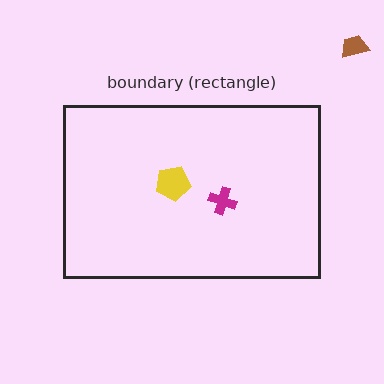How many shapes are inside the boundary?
2 inside, 1 outside.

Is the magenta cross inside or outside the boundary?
Inside.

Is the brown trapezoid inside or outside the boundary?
Outside.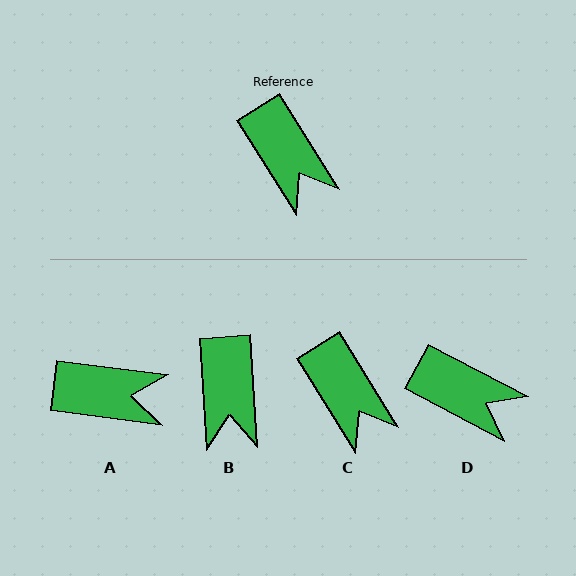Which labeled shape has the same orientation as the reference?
C.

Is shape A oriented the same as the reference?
No, it is off by about 51 degrees.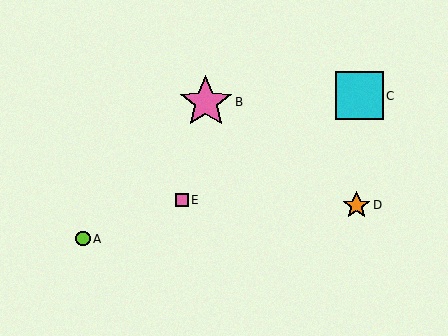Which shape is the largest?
The pink star (labeled B) is the largest.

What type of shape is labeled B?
Shape B is a pink star.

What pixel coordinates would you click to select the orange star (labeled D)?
Click at (356, 205) to select the orange star D.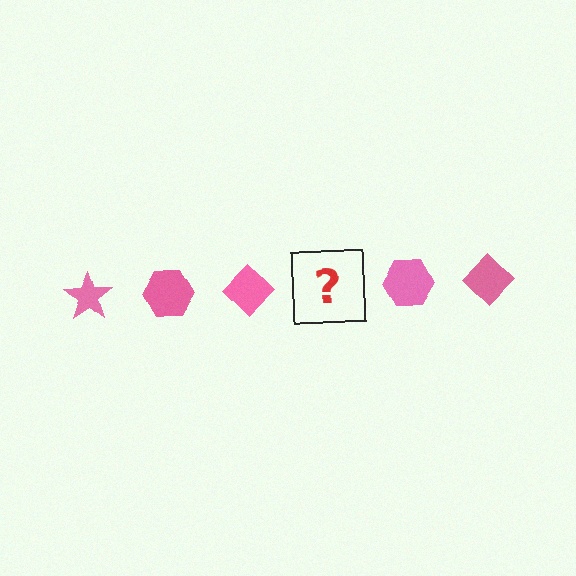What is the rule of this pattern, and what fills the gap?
The rule is that the pattern cycles through star, hexagon, diamond shapes in pink. The gap should be filled with a pink star.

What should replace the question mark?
The question mark should be replaced with a pink star.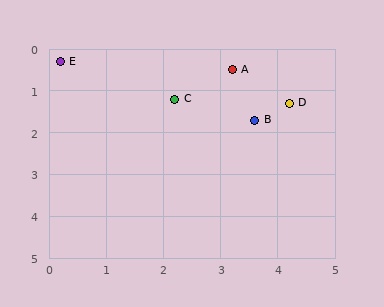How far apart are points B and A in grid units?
Points B and A are about 1.3 grid units apart.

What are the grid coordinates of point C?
Point C is at approximately (2.2, 1.2).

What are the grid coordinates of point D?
Point D is at approximately (4.2, 1.3).